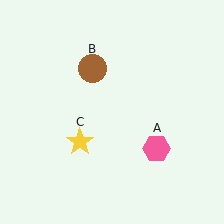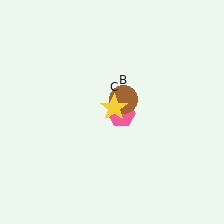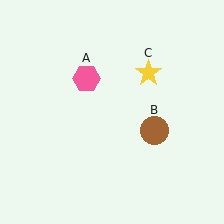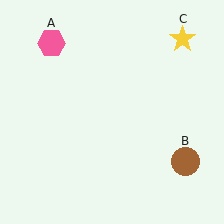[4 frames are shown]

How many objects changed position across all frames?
3 objects changed position: pink hexagon (object A), brown circle (object B), yellow star (object C).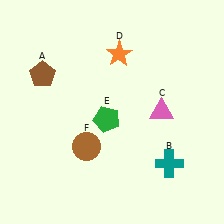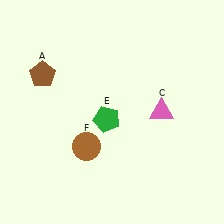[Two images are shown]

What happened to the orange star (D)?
The orange star (D) was removed in Image 2. It was in the top-right area of Image 1.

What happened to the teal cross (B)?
The teal cross (B) was removed in Image 2. It was in the bottom-right area of Image 1.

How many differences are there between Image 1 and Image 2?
There are 2 differences between the two images.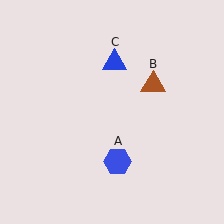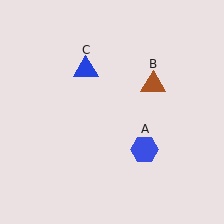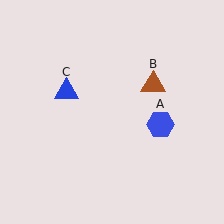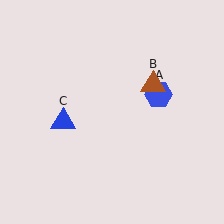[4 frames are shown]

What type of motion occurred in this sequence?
The blue hexagon (object A), blue triangle (object C) rotated counterclockwise around the center of the scene.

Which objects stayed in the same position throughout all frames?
Brown triangle (object B) remained stationary.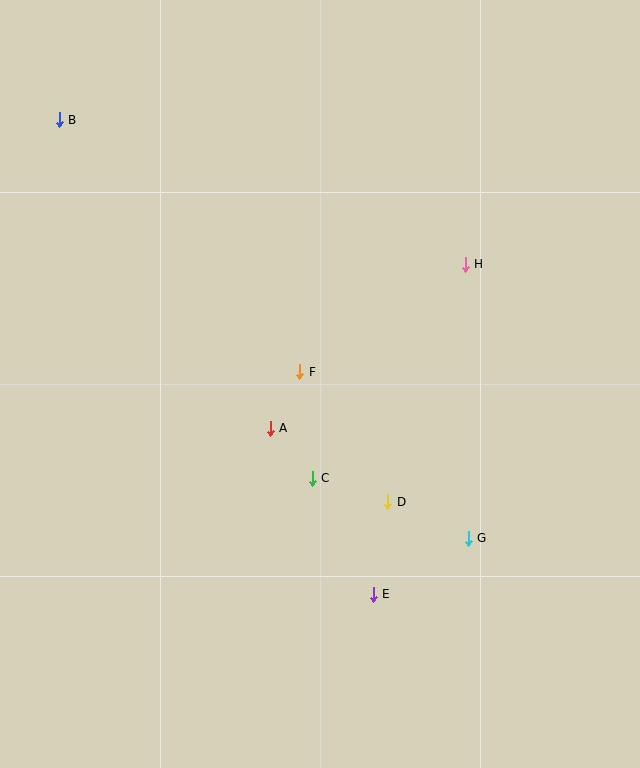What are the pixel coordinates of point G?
Point G is at (468, 538).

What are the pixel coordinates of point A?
Point A is at (270, 428).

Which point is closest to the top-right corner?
Point H is closest to the top-right corner.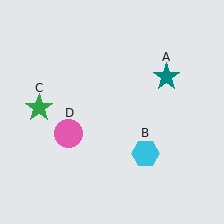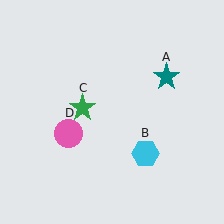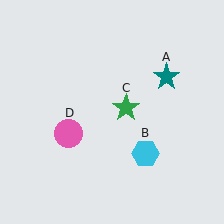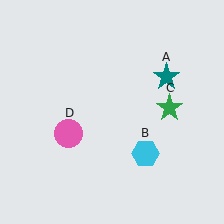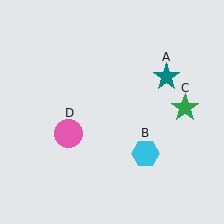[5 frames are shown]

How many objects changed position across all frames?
1 object changed position: green star (object C).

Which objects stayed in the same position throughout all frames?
Teal star (object A) and cyan hexagon (object B) and pink circle (object D) remained stationary.